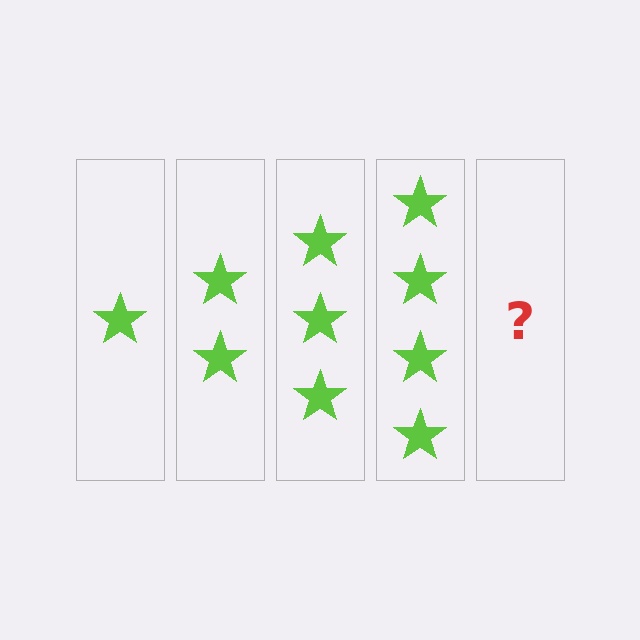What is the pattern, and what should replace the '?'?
The pattern is that each step adds one more star. The '?' should be 5 stars.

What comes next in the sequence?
The next element should be 5 stars.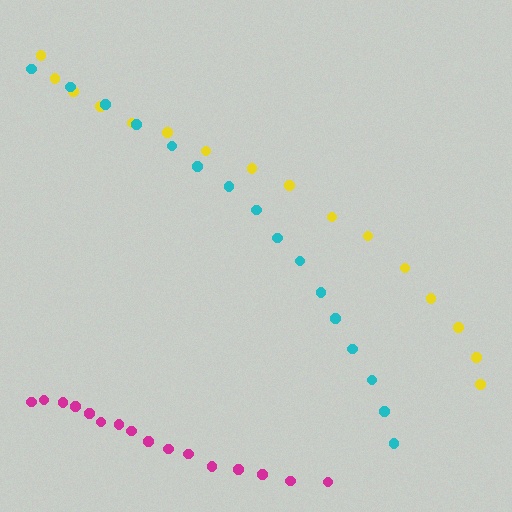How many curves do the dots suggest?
There are 3 distinct paths.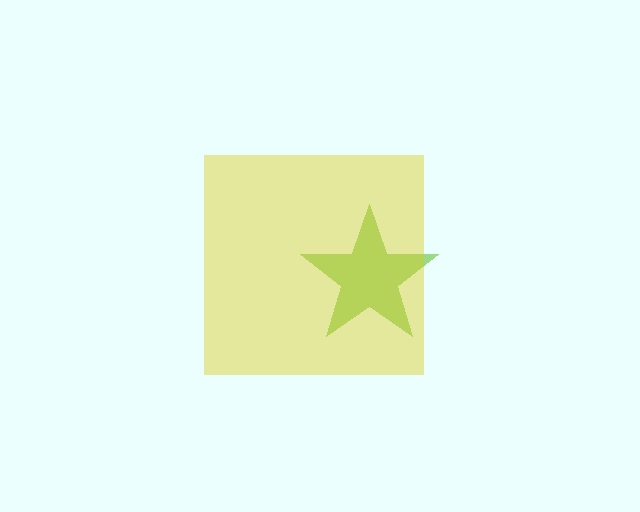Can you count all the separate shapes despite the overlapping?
Yes, there are 2 separate shapes.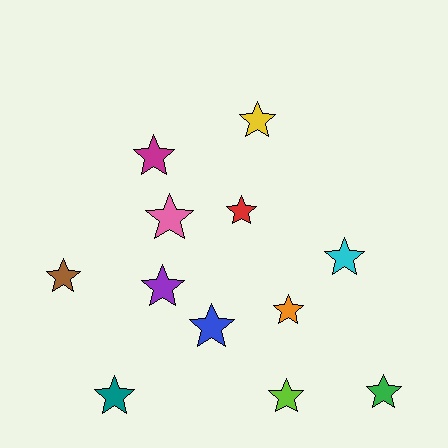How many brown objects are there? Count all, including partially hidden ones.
There is 1 brown object.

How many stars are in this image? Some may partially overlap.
There are 12 stars.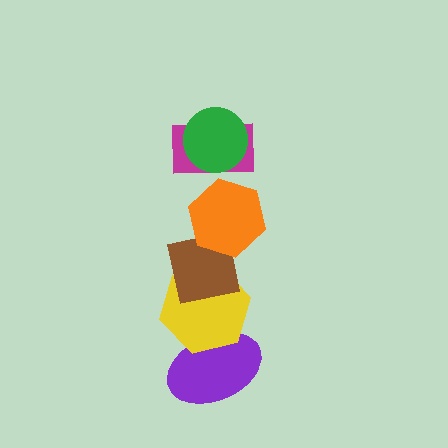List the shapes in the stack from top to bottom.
From top to bottom: the green circle, the magenta rectangle, the orange hexagon, the brown square, the yellow hexagon, the purple ellipse.